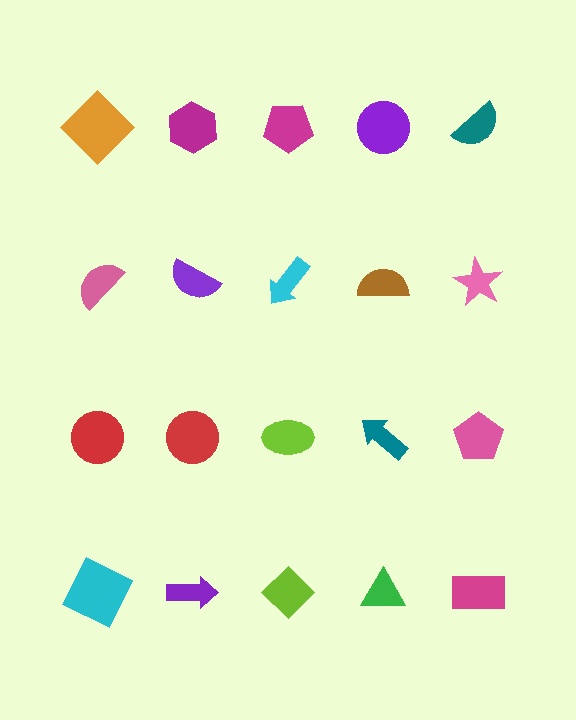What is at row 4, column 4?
A green triangle.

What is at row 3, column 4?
A teal arrow.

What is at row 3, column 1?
A red circle.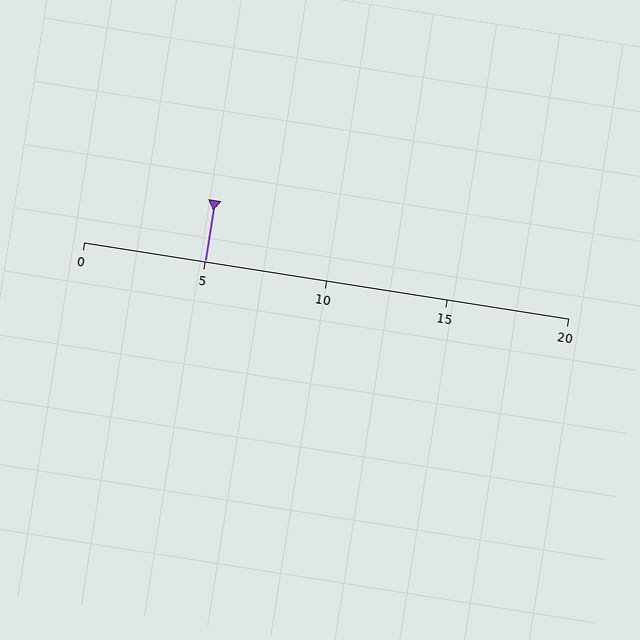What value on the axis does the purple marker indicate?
The marker indicates approximately 5.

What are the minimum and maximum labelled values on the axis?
The axis runs from 0 to 20.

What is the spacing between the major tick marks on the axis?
The major ticks are spaced 5 apart.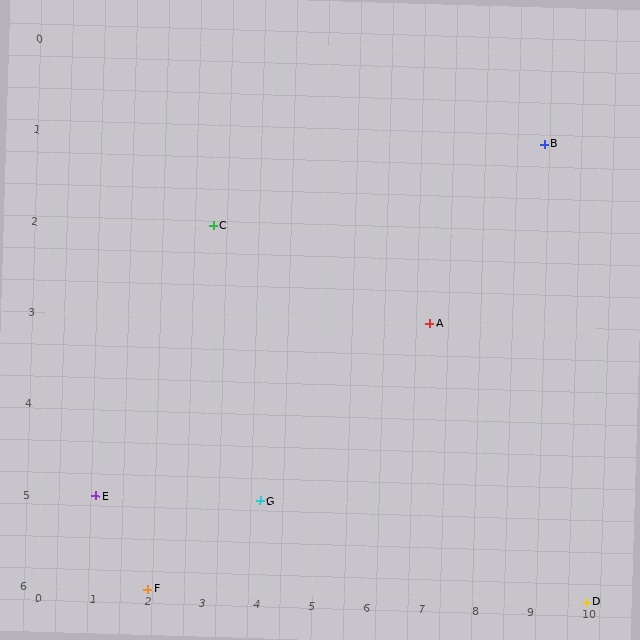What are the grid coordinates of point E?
Point E is at grid coordinates (1, 5).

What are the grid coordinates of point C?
Point C is at grid coordinates (3, 2).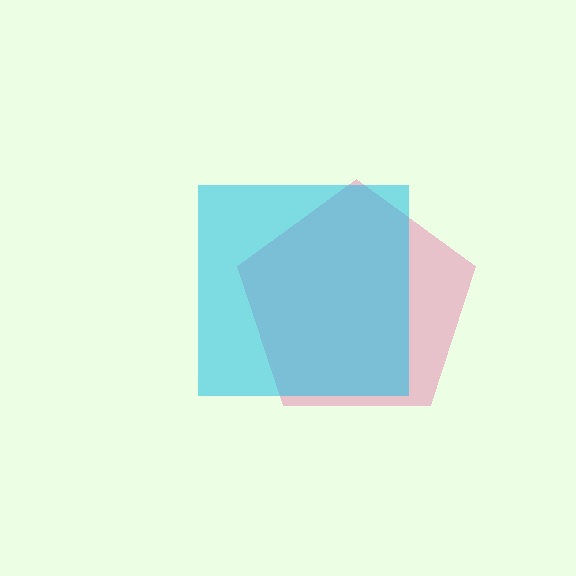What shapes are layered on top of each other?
The layered shapes are: a pink pentagon, a cyan square.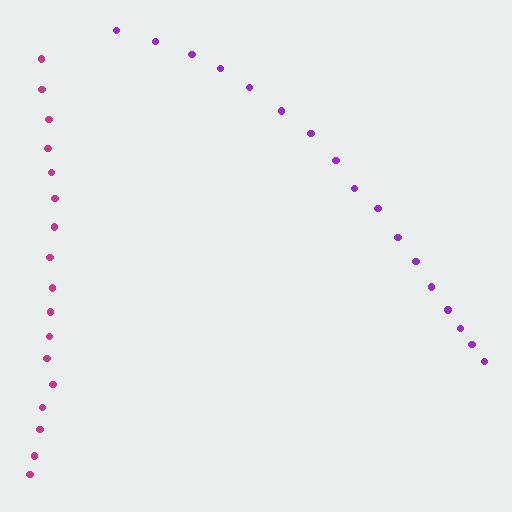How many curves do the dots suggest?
There are 2 distinct paths.